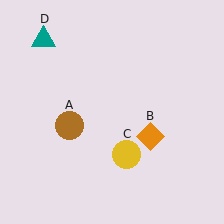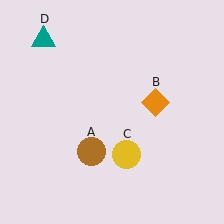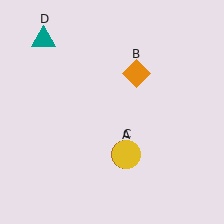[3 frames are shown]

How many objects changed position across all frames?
2 objects changed position: brown circle (object A), orange diamond (object B).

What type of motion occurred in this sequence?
The brown circle (object A), orange diamond (object B) rotated counterclockwise around the center of the scene.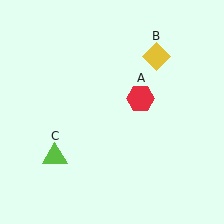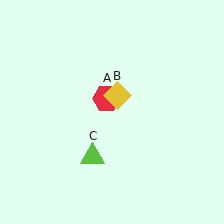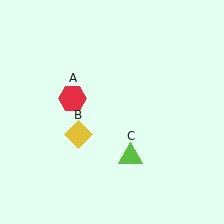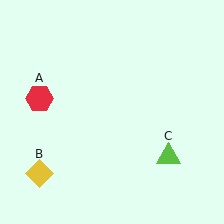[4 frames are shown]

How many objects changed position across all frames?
3 objects changed position: red hexagon (object A), yellow diamond (object B), lime triangle (object C).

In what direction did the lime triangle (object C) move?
The lime triangle (object C) moved right.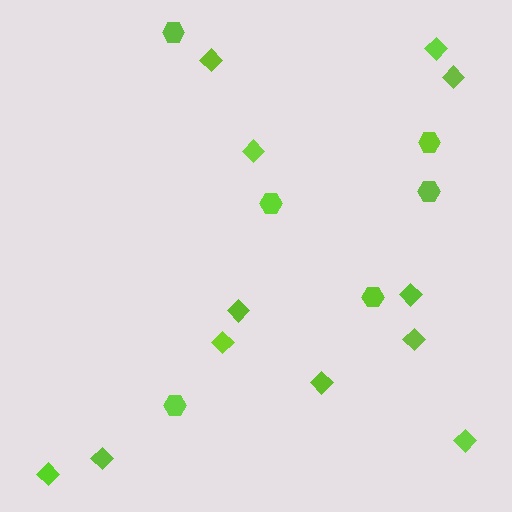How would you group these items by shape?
There are 2 groups: one group of hexagons (6) and one group of diamonds (12).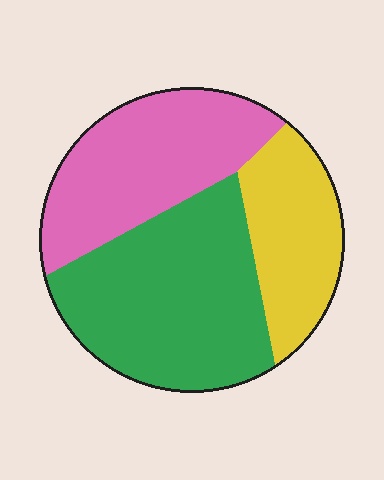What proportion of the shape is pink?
Pink takes up about one third (1/3) of the shape.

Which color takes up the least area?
Yellow, at roughly 25%.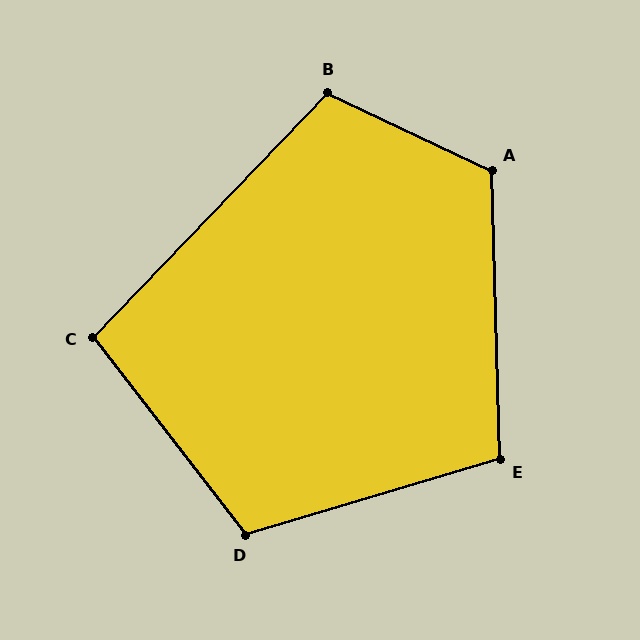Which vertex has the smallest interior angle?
C, at approximately 99 degrees.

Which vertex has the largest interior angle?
A, at approximately 117 degrees.